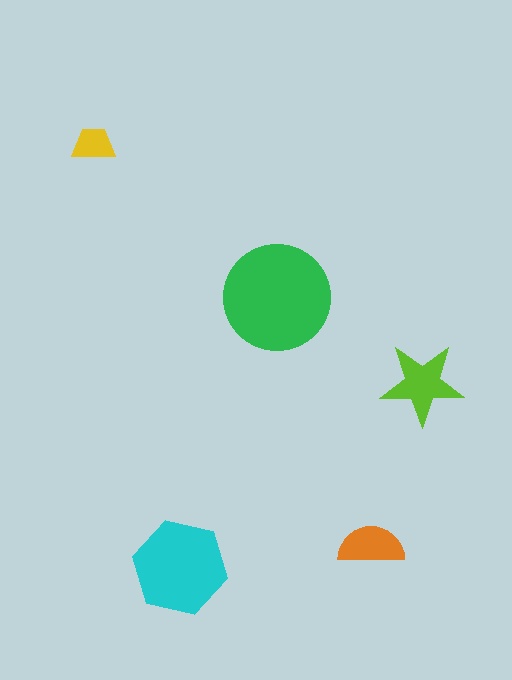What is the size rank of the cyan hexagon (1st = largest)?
2nd.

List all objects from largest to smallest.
The green circle, the cyan hexagon, the lime star, the orange semicircle, the yellow trapezoid.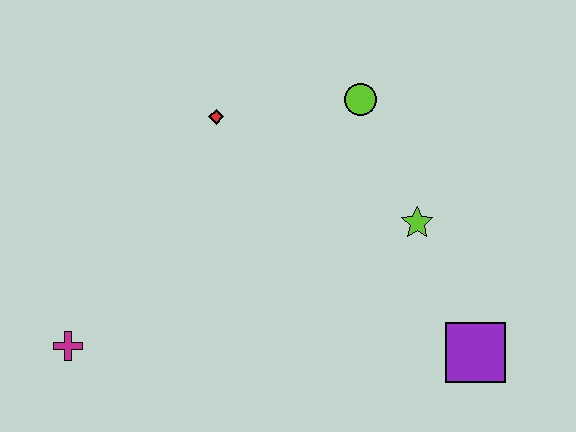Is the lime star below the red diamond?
Yes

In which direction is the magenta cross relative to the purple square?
The magenta cross is to the left of the purple square.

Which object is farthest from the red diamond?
The purple square is farthest from the red diamond.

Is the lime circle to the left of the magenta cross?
No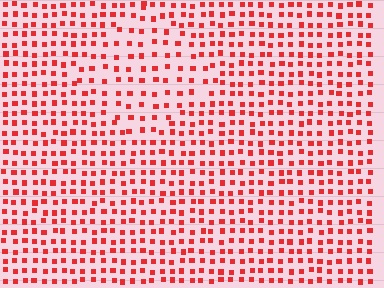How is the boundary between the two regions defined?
The boundary is defined by a change in element density (approximately 1.6x ratio). All elements are the same color, size, and shape.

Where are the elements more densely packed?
The elements are more densely packed outside the diamond boundary.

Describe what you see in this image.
The image contains small red elements arranged at two different densities. A diamond-shaped region is visible where the elements are less densely packed than the surrounding area.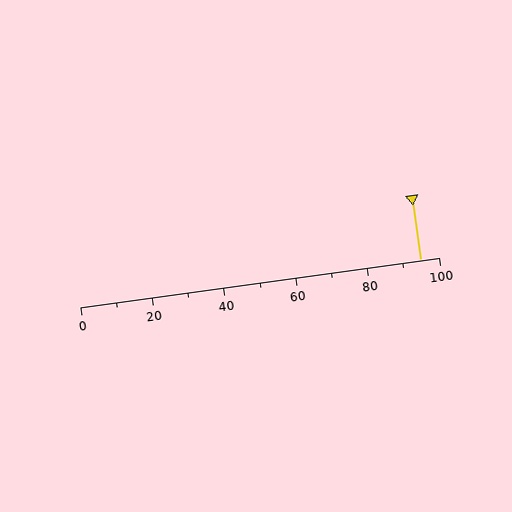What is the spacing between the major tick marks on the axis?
The major ticks are spaced 20 apart.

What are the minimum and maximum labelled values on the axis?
The axis runs from 0 to 100.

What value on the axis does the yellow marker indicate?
The marker indicates approximately 95.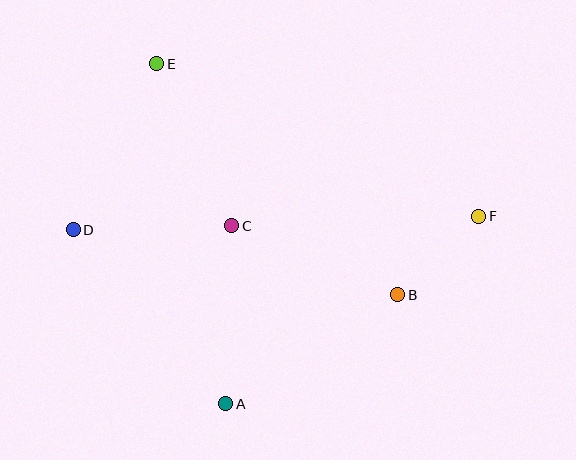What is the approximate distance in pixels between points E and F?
The distance between E and F is approximately 356 pixels.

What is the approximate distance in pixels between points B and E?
The distance between B and E is approximately 334 pixels.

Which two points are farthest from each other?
Points D and F are farthest from each other.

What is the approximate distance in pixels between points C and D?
The distance between C and D is approximately 158 pixels.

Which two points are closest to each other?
Points B and F are closest to each other.